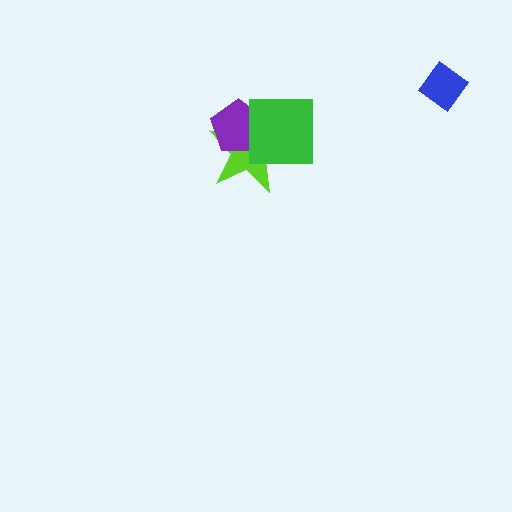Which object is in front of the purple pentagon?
The green square is in front of the purple pentagon.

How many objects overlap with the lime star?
2 objects overlap with the lime star.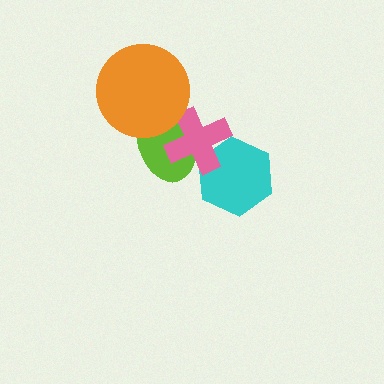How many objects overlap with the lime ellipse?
2 objects overlap with the lime ellipse.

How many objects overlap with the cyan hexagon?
1 object overlaps with the cyan hexagon.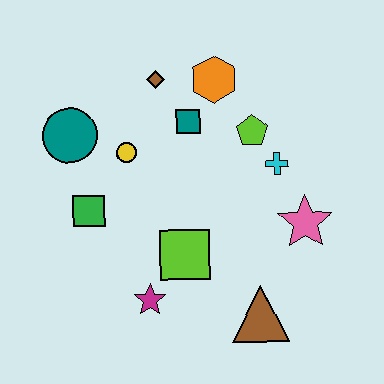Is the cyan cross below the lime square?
No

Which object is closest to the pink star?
The cyan cross is closest to the pink star.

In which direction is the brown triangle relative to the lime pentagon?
The brown triangle is below the lime pentagon.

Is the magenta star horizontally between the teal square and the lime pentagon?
No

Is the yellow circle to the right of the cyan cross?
No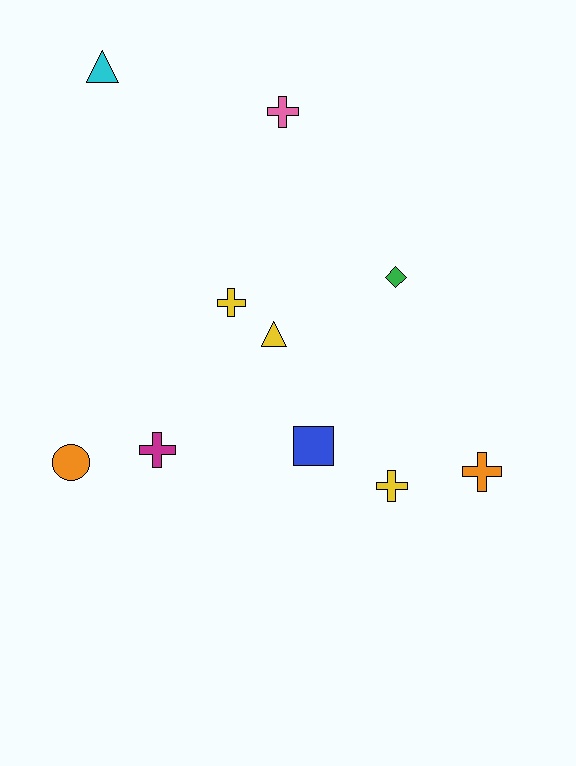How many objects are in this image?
There are 10 objects.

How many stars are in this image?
There are no stars.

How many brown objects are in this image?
There are no brown objects.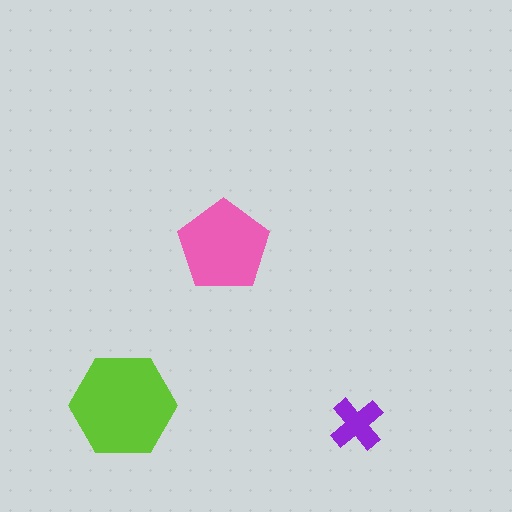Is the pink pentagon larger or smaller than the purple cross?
Larger.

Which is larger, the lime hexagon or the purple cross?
The lime hexagon.